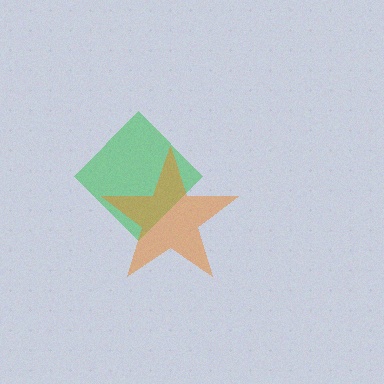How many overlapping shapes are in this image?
There are 2 overlapping shapes in the image.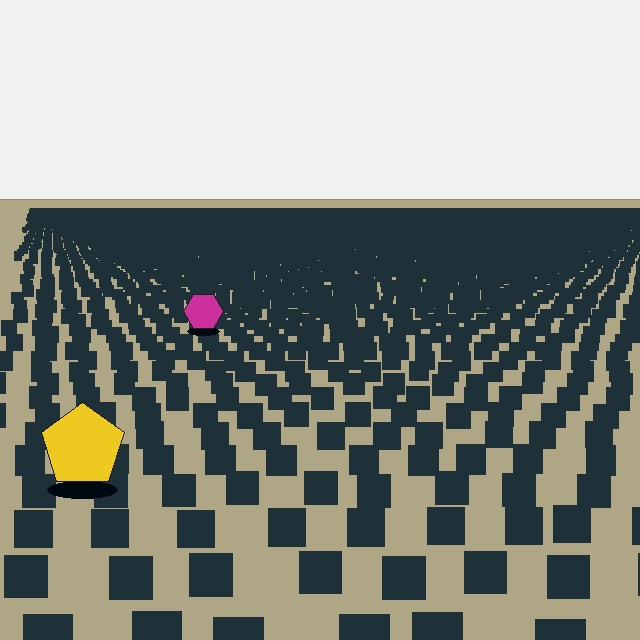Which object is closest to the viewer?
The yellow pentagon is closest. The texture marks near it are larger and more spread out.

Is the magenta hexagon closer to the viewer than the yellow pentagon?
No. The yellow pentagon is closer — you can tell from the texture gradient: the ground texture is coarser near it.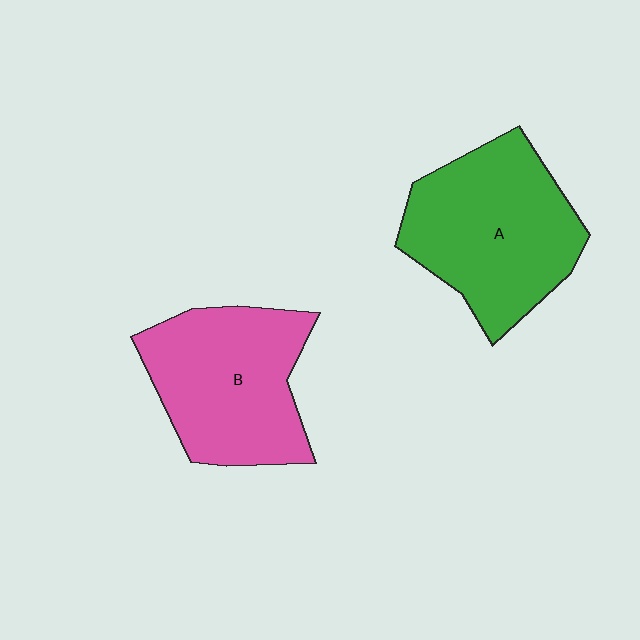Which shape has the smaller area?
Shape B (pink).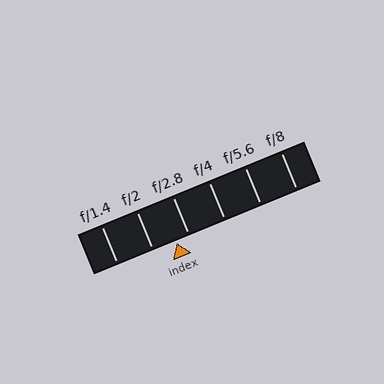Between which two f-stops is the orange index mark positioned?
The index mark is between f/2 and f/2.8.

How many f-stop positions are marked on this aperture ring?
There are 6 f-stop positions marked.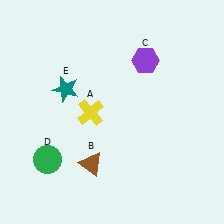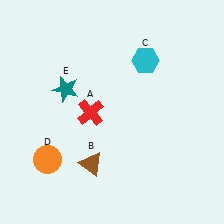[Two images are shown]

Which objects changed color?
A changed from yellow to red. C changed from purple to cyan. D changed from green to orange.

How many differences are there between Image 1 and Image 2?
There are 3 differences between the two images.